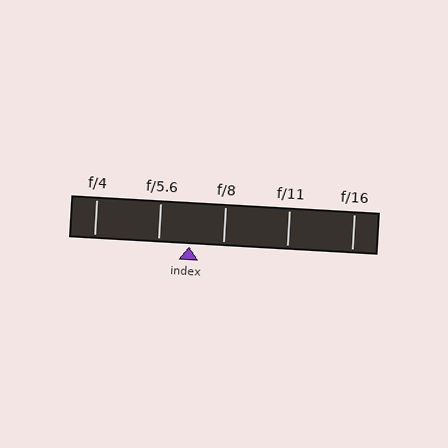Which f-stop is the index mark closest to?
The index mark is closest to f/5.6.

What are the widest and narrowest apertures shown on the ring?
The widest aperture shown is f/4 and the narrowest is f/16.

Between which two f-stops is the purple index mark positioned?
The index mark is between f/5.6 and f/8.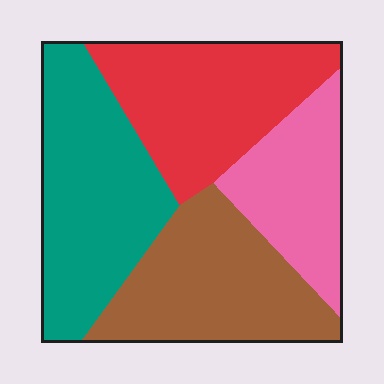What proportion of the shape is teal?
Teal covers roughly 30% of the shape.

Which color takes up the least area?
Pink, at roughly 20%.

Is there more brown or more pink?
Brown.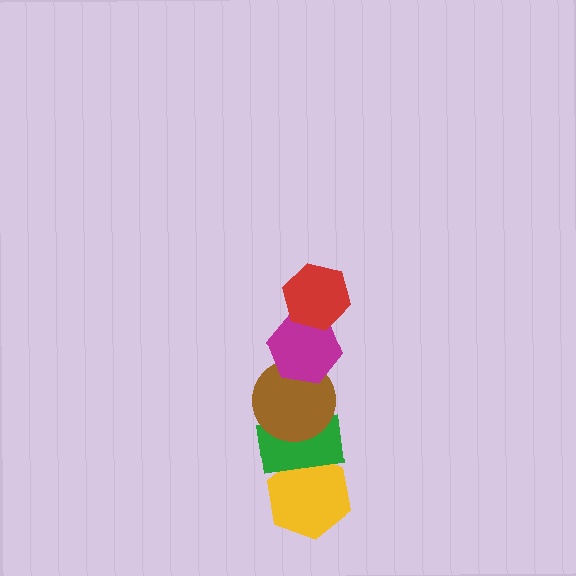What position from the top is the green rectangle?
The green rectangle is 4th from the top.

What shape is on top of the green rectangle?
The brown circle is on top of the green rectangle.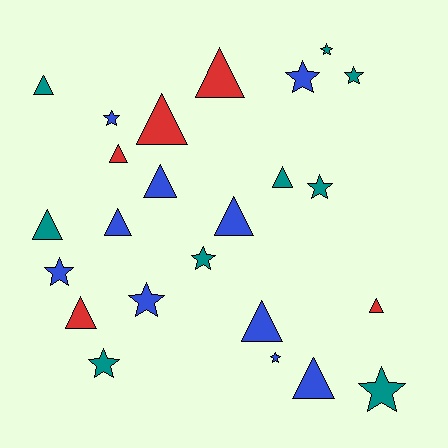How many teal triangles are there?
There are 3 teal triangles.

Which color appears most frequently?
Blue, with 10 objects.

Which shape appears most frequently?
Triangle, with 13 objects.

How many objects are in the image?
There are 24 objects.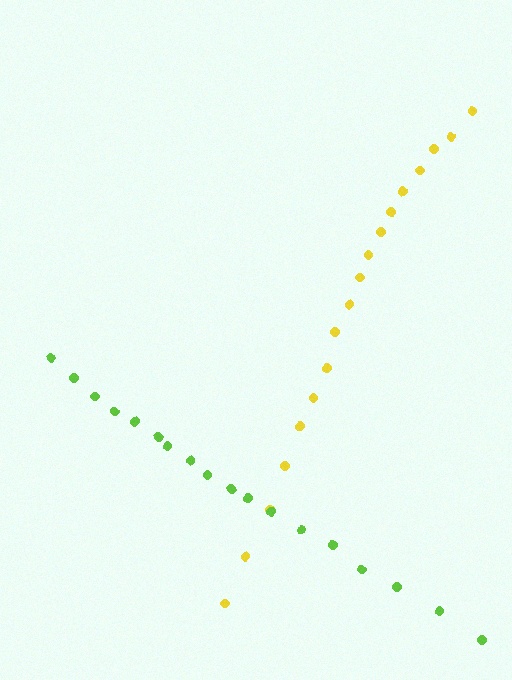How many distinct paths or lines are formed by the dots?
There are 2 distinct paths.